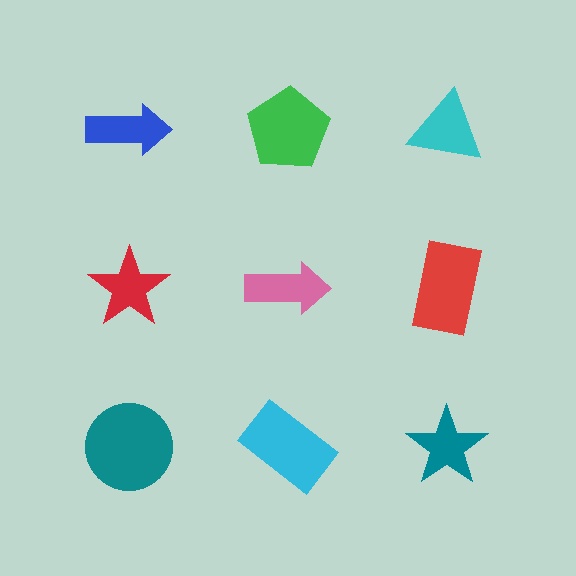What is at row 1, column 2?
A green pentagon.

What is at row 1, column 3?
A cyan triangle.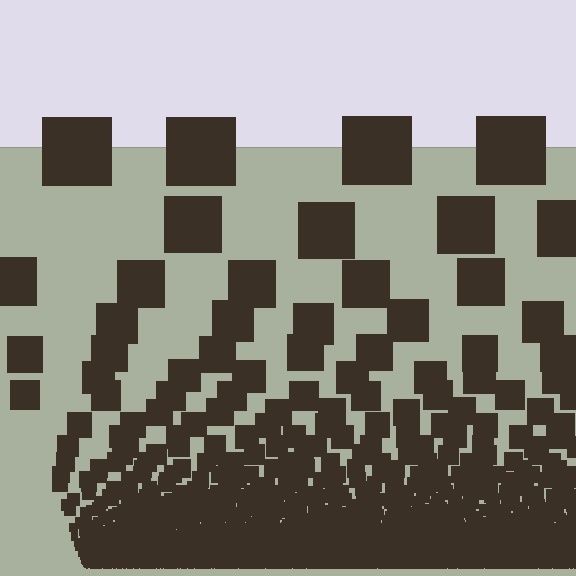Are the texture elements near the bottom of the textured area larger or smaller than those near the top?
Smaller. The gradient is inverted — elements near the bottom are smaller and denser.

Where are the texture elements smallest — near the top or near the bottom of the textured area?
Near the bottom.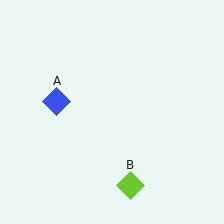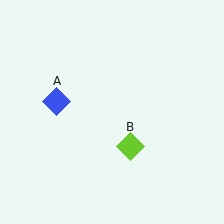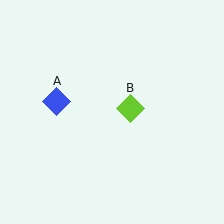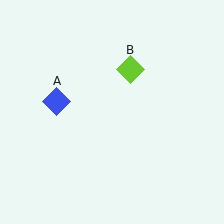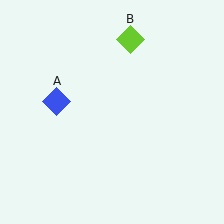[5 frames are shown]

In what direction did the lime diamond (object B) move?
The lime diamond (object B) moved up.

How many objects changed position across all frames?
1 object changed position: lime diamond (object B).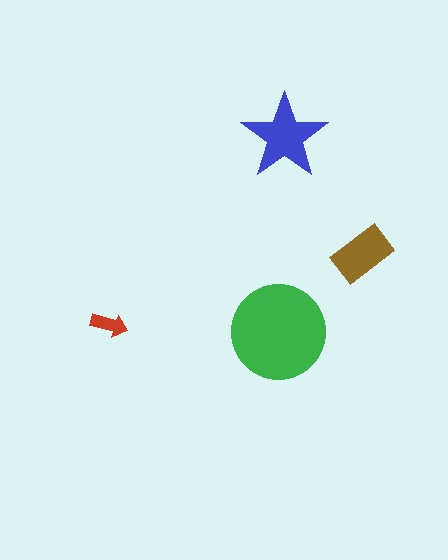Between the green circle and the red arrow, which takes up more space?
The green circle.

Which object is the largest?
The green circle.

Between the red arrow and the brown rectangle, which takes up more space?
The brown rectangle.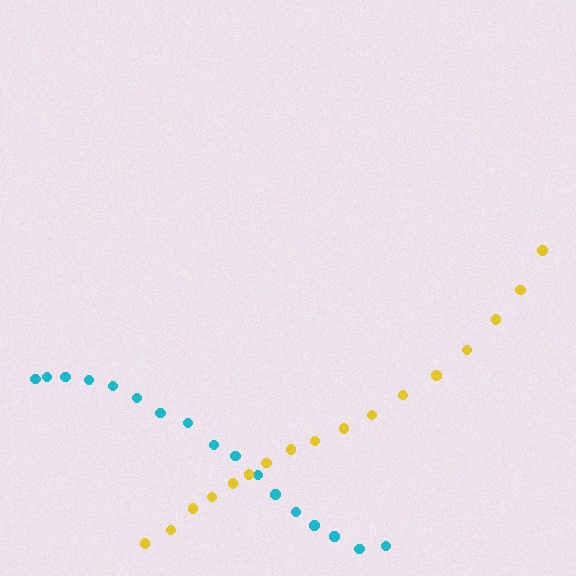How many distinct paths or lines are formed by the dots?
There are 2 distinct paths.